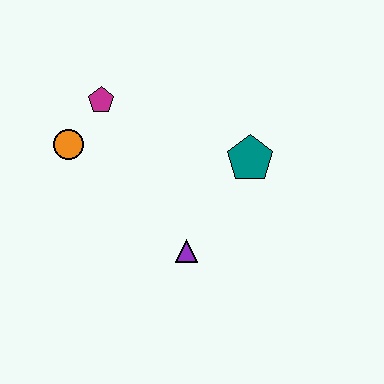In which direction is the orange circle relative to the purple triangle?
The orange circle is to the left of the purple triangle.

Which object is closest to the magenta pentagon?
The orange circle is closest to the magenta pentagon.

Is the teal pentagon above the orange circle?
No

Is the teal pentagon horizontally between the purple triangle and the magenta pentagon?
No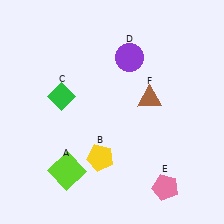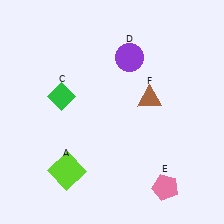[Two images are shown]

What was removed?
The yellow pentagon (B) was removed in Image 2.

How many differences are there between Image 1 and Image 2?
There is 1 difference between the two images.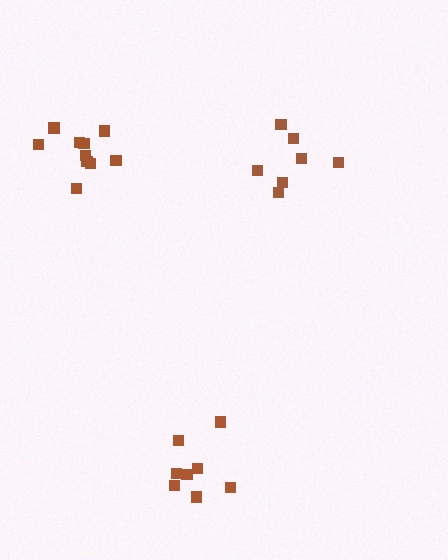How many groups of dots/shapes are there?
There are 3 groups.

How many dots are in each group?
Group 1: 8 dots, Group 2: 10 dots, Group 3: 7 dots (25 total).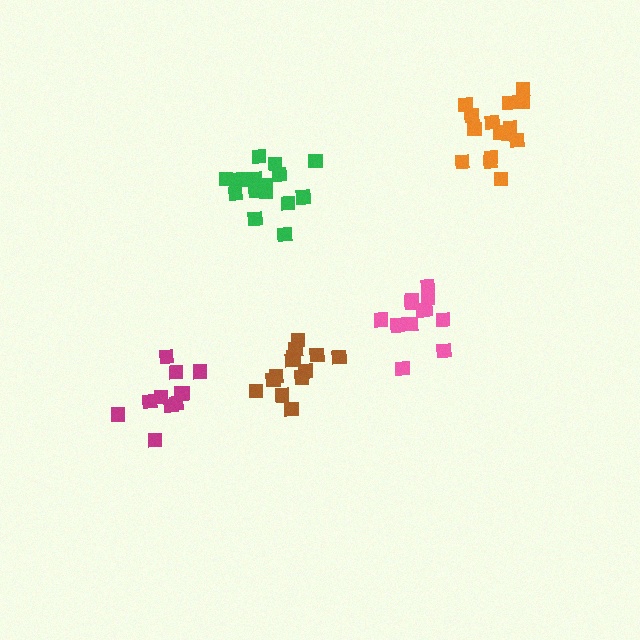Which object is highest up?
The orange cluster is topmost.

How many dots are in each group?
Group 1: 12 dots, Group 2: 16 dots, Group 3: 16 dots, Group 4: 11 dots, Group 5: 13 dots (68 total).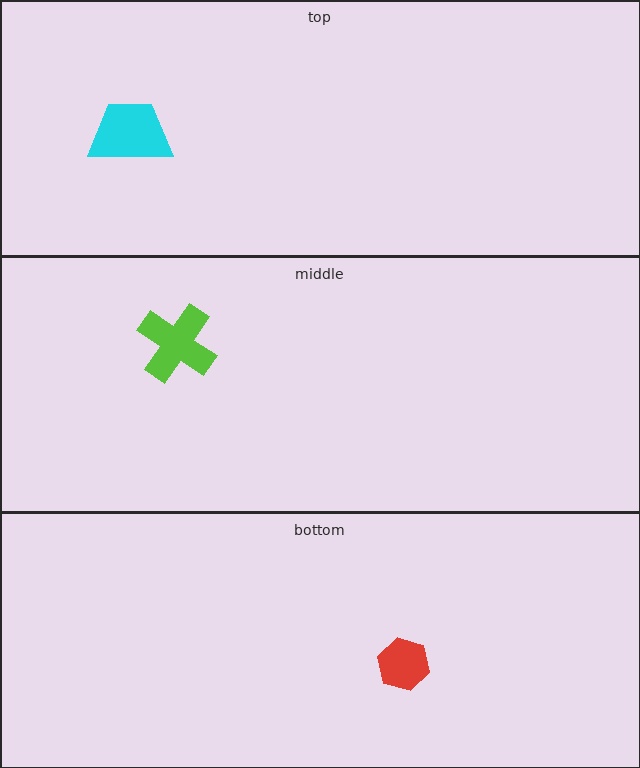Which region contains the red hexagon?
The bottom region.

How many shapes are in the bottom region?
1.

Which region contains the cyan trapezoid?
The top region.